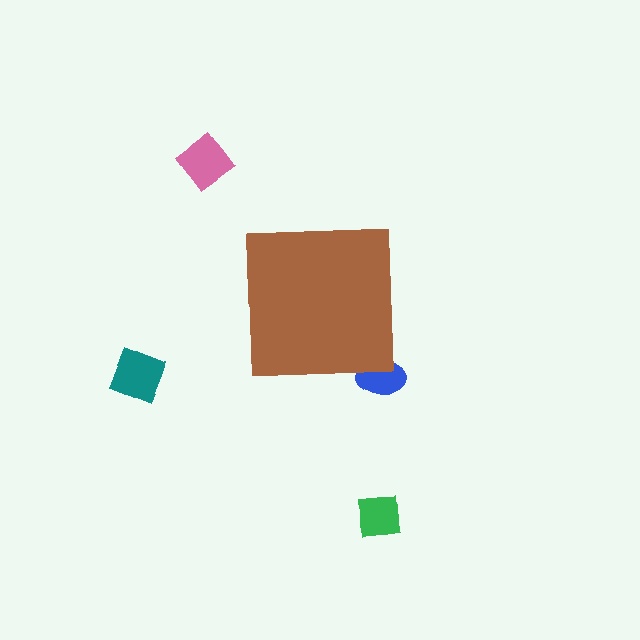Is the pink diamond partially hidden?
No, the pink diamond is fully visible.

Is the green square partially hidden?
No, the green square is fully visible.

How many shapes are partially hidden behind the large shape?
1 shape is partially hidden.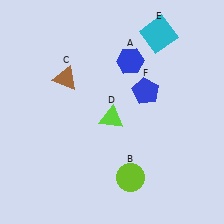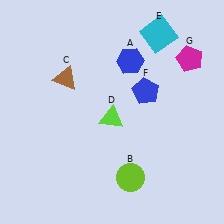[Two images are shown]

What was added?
A magenta pentagon (G) was added in Image 2.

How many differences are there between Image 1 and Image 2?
There is 1 difference between the two images.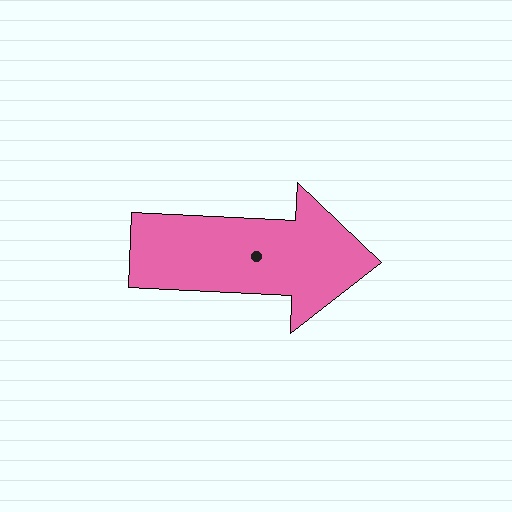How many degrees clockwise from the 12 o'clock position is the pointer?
Approximately 93 degrees.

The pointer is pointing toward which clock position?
Roughly 3 o'clock.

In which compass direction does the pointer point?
East.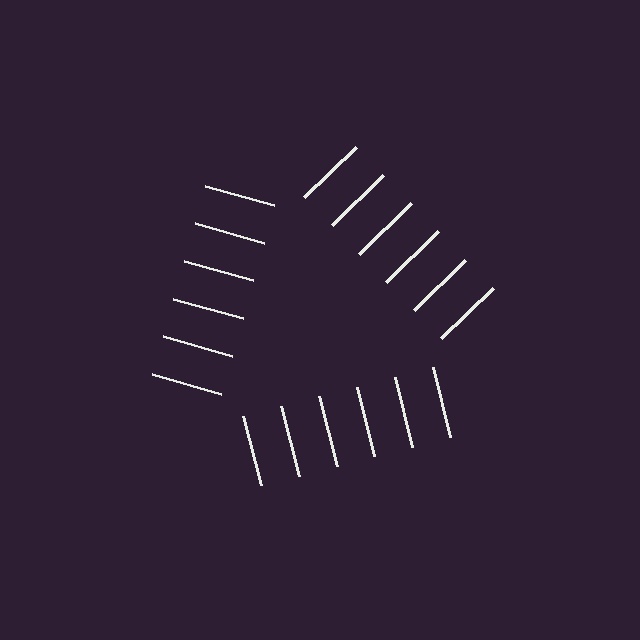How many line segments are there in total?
18 — 6 along each of the 3 edges.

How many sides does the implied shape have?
3 sides — the line-ends trace a triangle.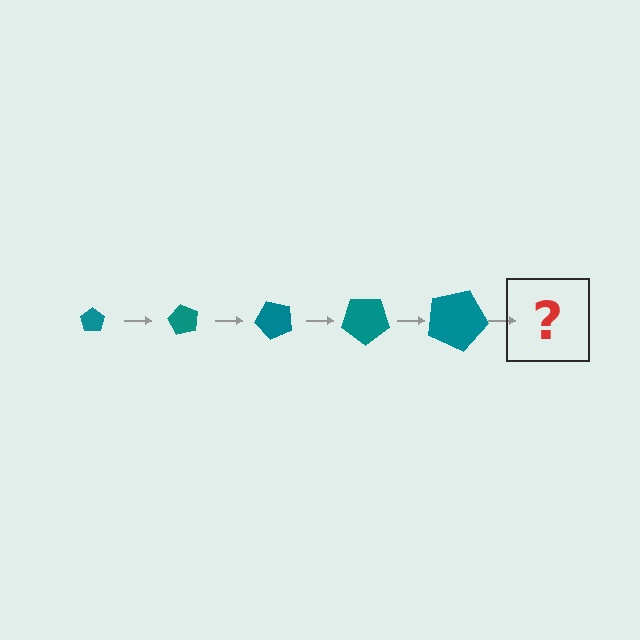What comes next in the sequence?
The next element should be a pentagon, larger than the previous one and rotated 300 degrees from the start.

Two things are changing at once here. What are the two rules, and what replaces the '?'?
The two rules are that the pentagon grows larger each step and it rotates 60 degrees each step. The '?' should be a pentagon, larger than the previous one and rotated 300 degrees from the start.